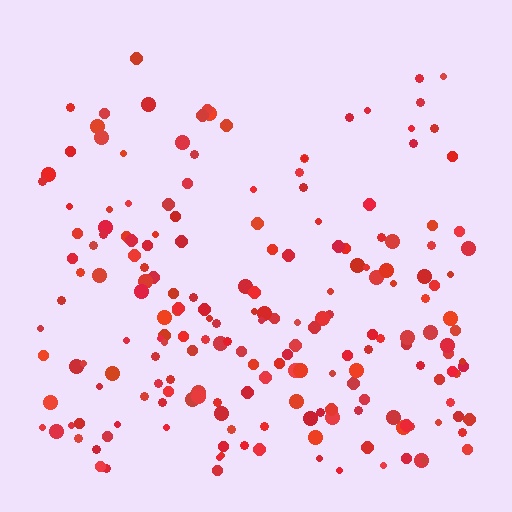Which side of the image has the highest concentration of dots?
The bottom.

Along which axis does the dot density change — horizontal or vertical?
Vertical.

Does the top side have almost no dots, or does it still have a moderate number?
Still a moderate number, just noticeably fewer than the bottom.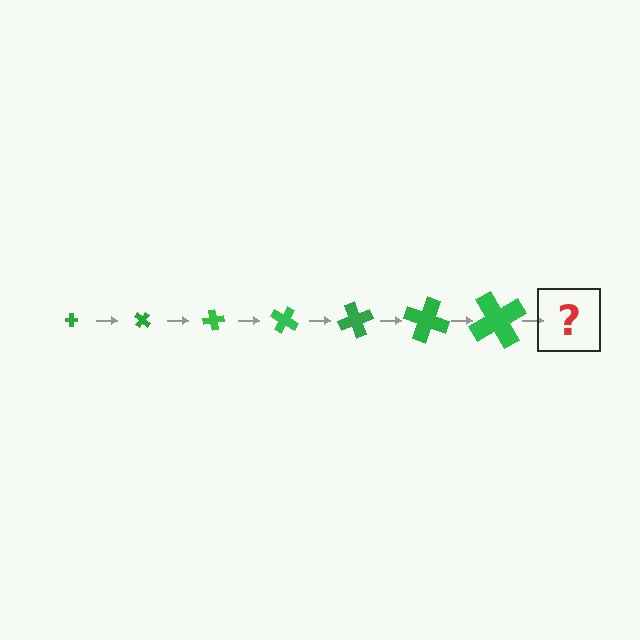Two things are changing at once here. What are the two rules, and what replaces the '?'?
The two rules are that the cross grows larger each step and it rotates 40 degrees each step. The '?' should be a cross, larger than the previous one and rotated 280 degrees from the start.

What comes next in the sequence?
The next element should be a cross, larger than the previous one and rotated 280 degrees from the start.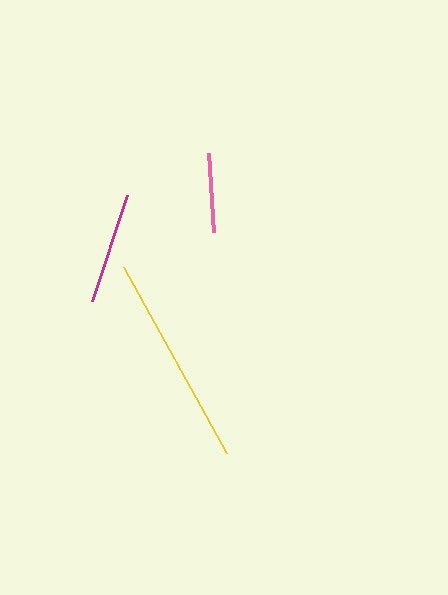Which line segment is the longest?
The yellow line is the longest at approximately 212 pixels.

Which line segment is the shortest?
The pink line is the shortest at approximately 80 pixels.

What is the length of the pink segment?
The pink segment is approximately 80 pixels long.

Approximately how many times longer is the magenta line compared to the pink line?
The magenta line is approximately 1.4 times the length of the pink line.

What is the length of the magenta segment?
The magenta segment is approximately 111 pixels long.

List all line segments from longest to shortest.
From longest to shortest: yellow, magenta, pink.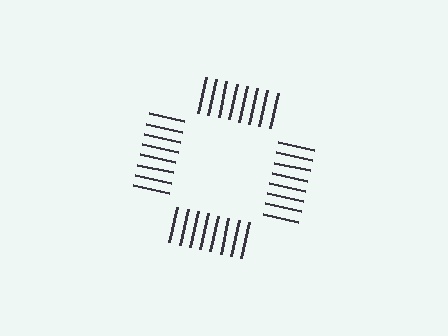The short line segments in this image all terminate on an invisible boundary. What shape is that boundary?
An illusory square — the line segments terminate on its edges but no continuous stroke is drawn.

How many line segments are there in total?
32 — 8 along each of the 4 edges.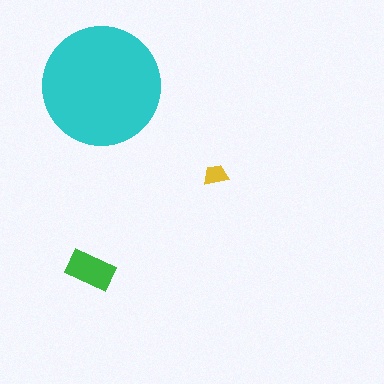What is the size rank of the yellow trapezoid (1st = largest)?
3rd.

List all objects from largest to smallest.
The cyan circle, the green rectangle, the yellow trapezoid.